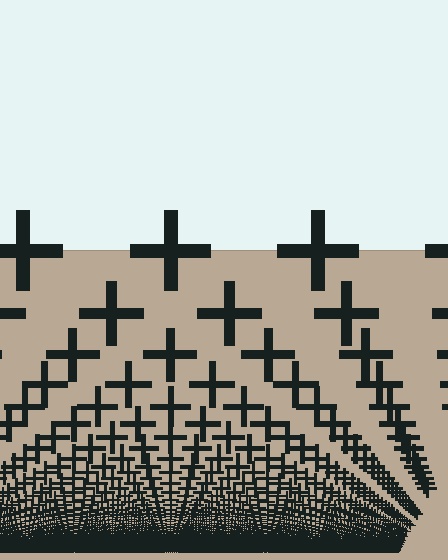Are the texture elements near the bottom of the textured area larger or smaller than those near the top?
Smaller. The gradient is inverted — elements near the bottom are smaller and denser.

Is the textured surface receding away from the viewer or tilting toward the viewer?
The surface appears to tilt toward the viewer. Texture elements get larger and sparser toward the top.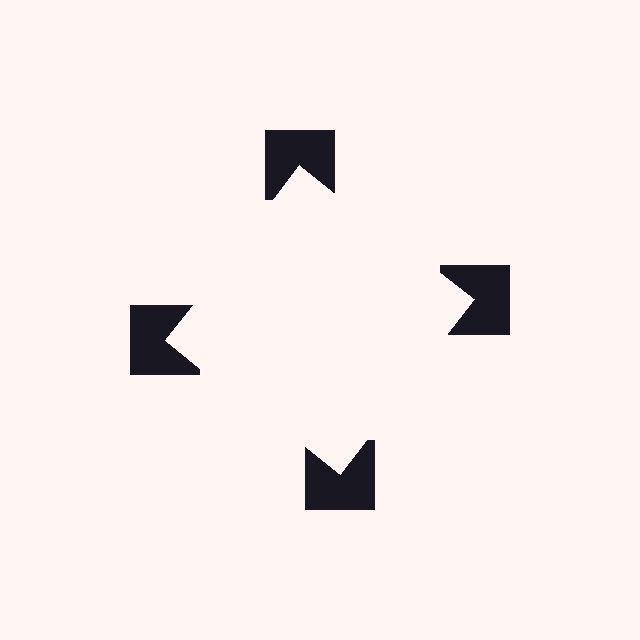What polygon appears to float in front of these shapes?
An illusory square — its edges are inferred from the aligned wedge cuts in the notched squares, not physically drawn.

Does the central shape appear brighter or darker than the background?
It typically appears slightly brighter than the background, even though no actual brightness change is drawn.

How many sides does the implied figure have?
4 sides.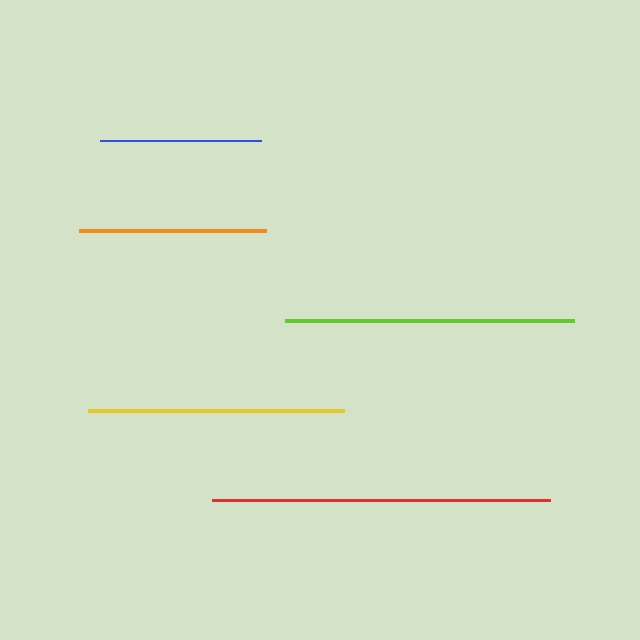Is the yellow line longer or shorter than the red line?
The red line is longer than the yellow line.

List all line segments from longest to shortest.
From longest to shortest: red, lime, yellow, orange, blue.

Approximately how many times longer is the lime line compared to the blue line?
The lime line is approximately 1.8 times the length of the blue line.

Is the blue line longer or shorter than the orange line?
The orange line is longer than the blue line.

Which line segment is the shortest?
The blue line is the shortest at approximately 161 pixels.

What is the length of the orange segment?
The orange segment is approximately 187 pixels long.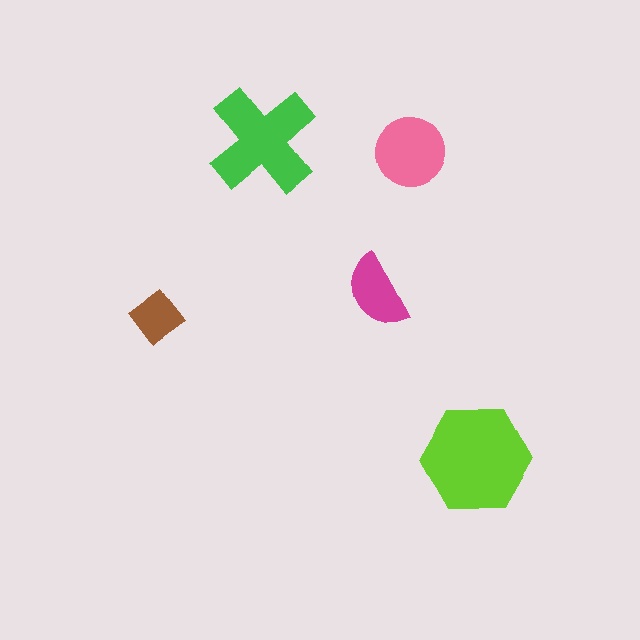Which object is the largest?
The lime hexagon.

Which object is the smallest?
The brown diamond.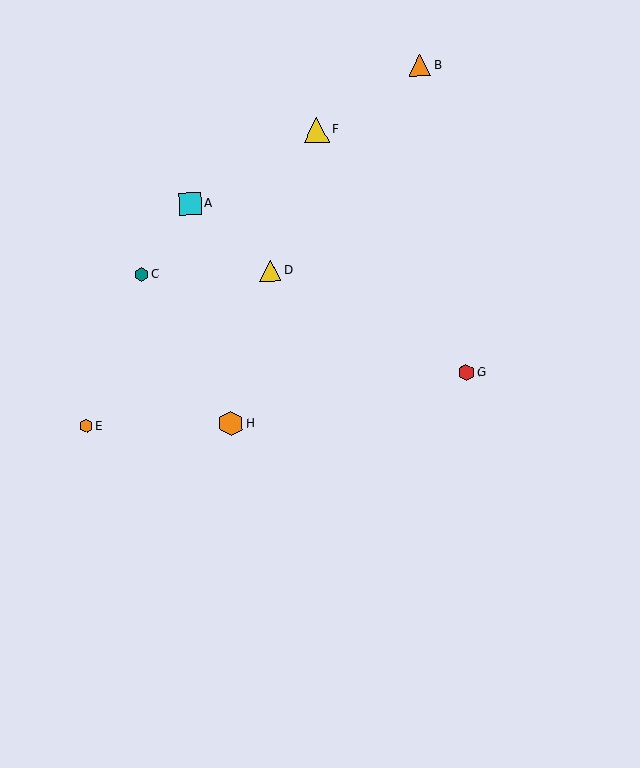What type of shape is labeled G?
Shape G is a red hexagon.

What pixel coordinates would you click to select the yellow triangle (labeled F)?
Click at (317, 130) to select the yellow triangle F.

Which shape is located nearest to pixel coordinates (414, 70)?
The orange triangle (labeled B) at (420, 65) is nearest to that location.